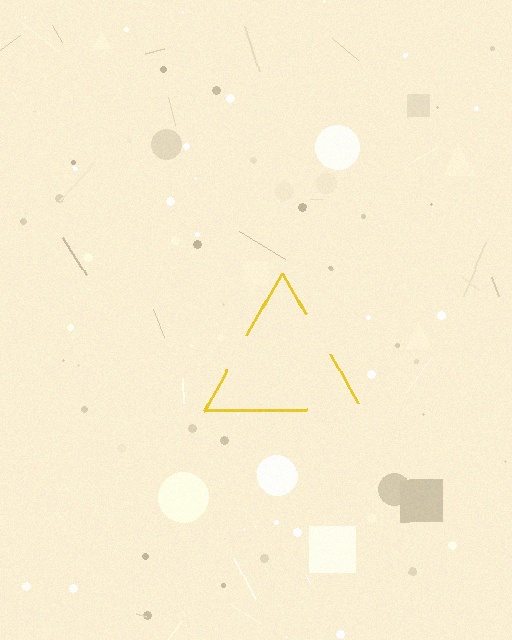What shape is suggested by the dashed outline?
The dashed outline suggests a triangle.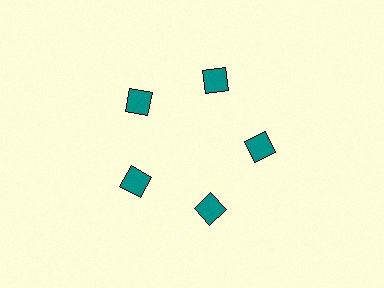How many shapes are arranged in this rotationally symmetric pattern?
There are 5 shapes, arranged in 5 groups of 1.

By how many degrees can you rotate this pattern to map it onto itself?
The pattern maps onto itself every 72 degrees of rotation.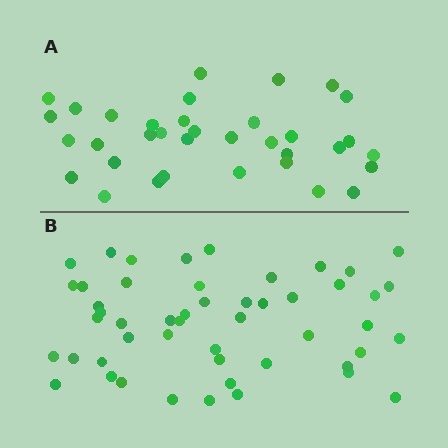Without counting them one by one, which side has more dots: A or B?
Region B (the bottom region) has more dots.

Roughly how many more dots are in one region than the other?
Region B has approximately 15 more dots than region A.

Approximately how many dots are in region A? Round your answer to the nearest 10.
About 40 dots. (The exact count is 35, which rounds to 40.)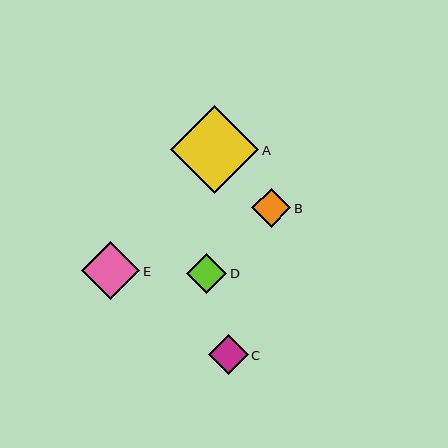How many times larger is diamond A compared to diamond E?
Diamond A is approximately 1.5 times the size of diamond E.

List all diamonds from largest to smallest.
From largest to smallest: A, E, D, C, B.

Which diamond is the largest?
Diamond A is the largest with a size of approximately 88 pixels.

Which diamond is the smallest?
Diamond B is the smallest with a size of approximately 39 pixels.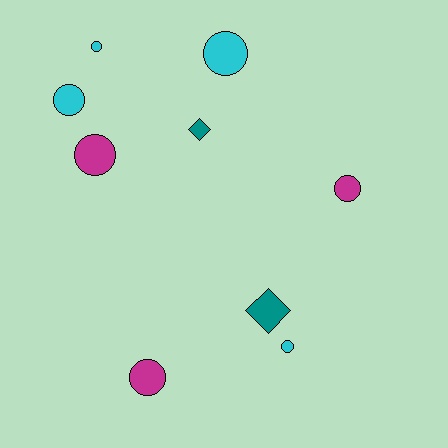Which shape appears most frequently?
Circle, with 7 objects.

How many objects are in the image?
There are 9 objects.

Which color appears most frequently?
Cyan, with 4 objects.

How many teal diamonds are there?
There are 2 teal diamonds.